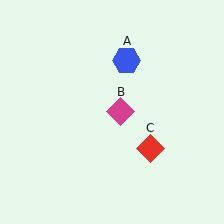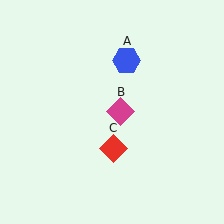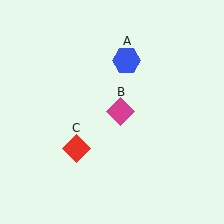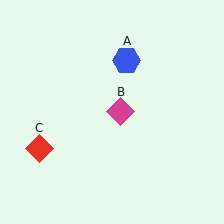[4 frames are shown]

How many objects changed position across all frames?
1 object changed position: red diamond (object C).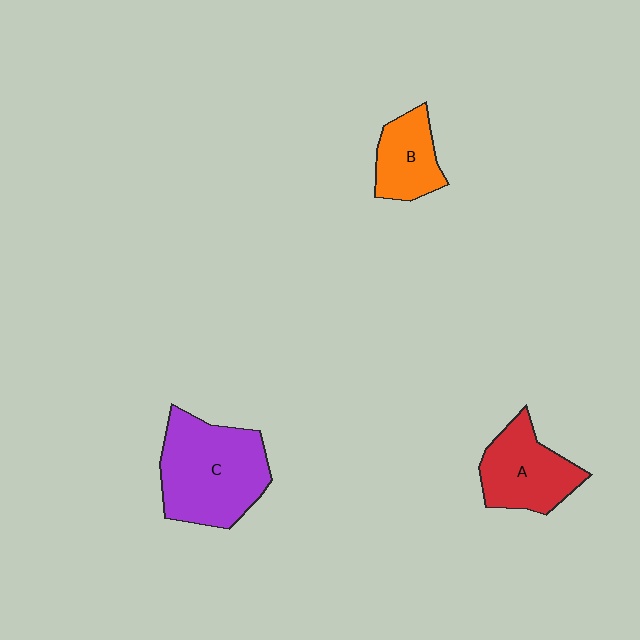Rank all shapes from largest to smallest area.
From largest to smallest: C (purple), A (red), B (orange).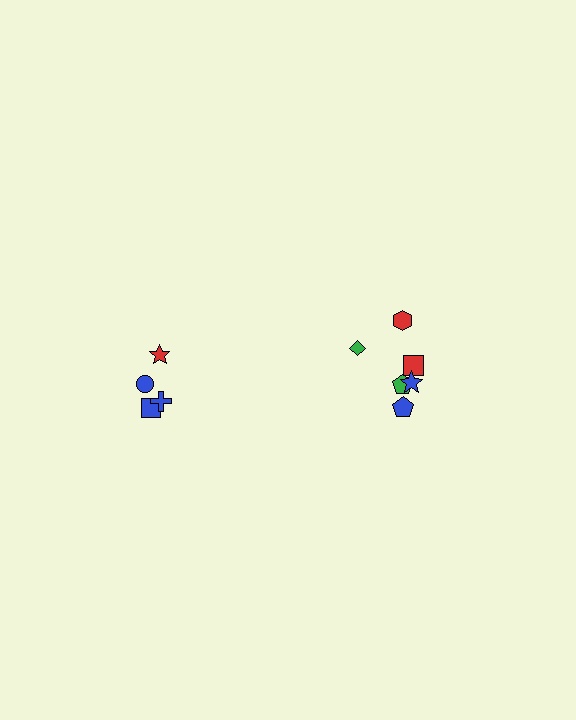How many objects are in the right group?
There are 6 objects.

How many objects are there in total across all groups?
There are 10 objects.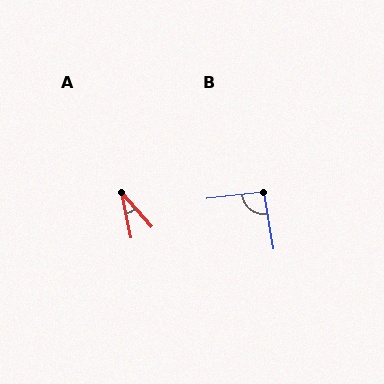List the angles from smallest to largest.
A (30°), B (93°).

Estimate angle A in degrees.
Approximately 30 degrees.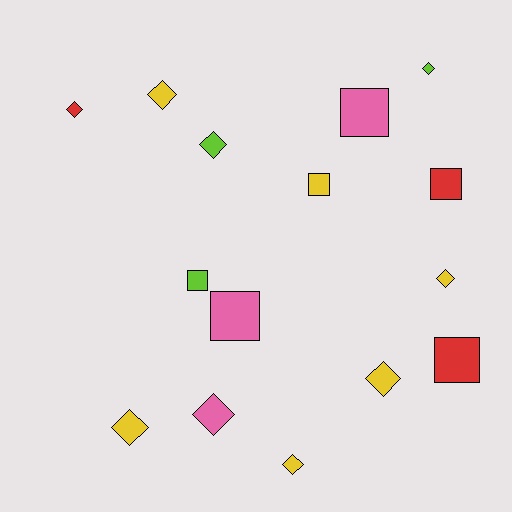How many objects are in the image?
There are 15 objects.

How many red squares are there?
There are 2 red squares.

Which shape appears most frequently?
Diamond, with 9 objects.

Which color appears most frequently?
Yellow, with 6 objects.